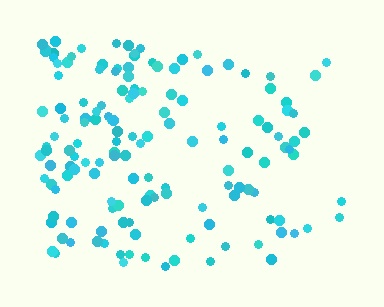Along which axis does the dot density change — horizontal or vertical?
Horizontal.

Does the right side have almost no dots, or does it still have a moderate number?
Still a moderate number, just noticeably fewer than the left.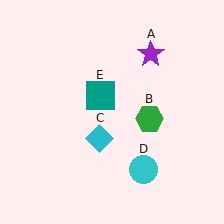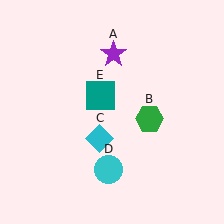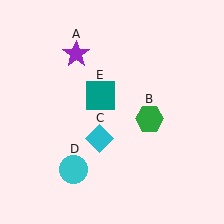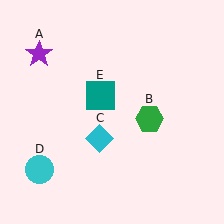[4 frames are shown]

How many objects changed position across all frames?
2 objects changed position: purple star (object A), cyan circle (object D).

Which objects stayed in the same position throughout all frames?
Green hexagon (object B) and cyan diamond (object C) and teal square (object E) remained stationary.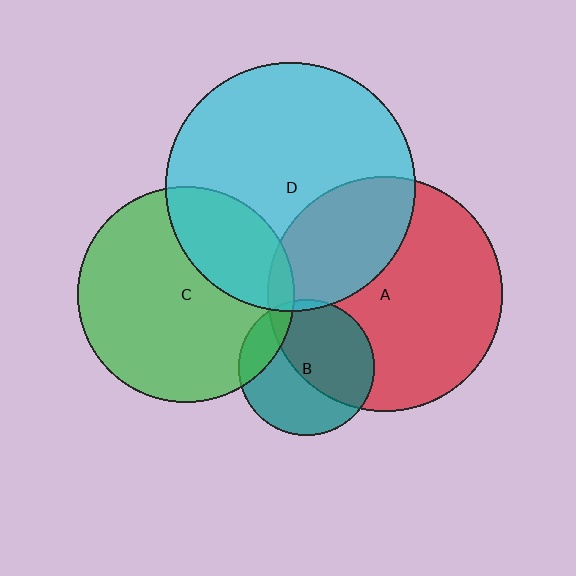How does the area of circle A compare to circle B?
Approximately 3.0 times.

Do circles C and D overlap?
Yes.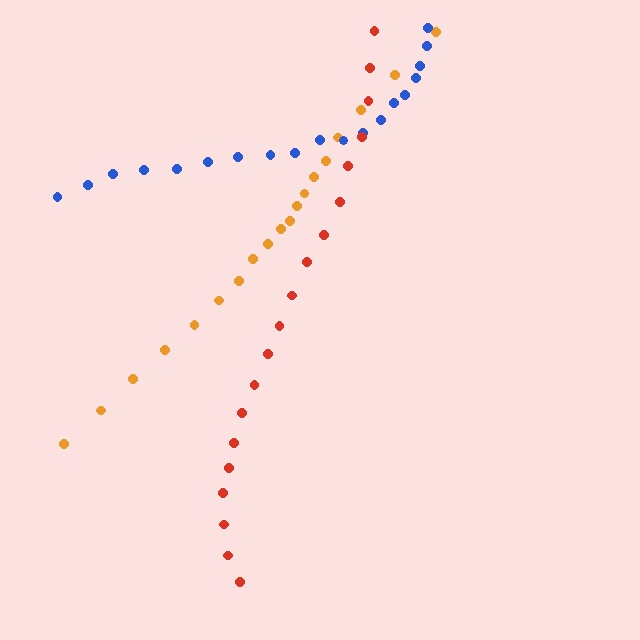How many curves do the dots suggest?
There are 3 distinct paths.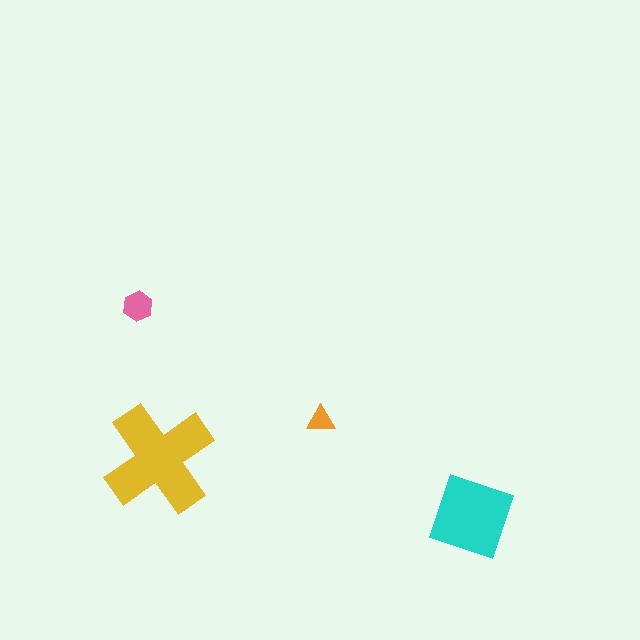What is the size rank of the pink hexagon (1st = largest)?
3rd.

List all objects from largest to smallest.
The yellow cross, the cyan square, the pink hexagon, the orange triangle.